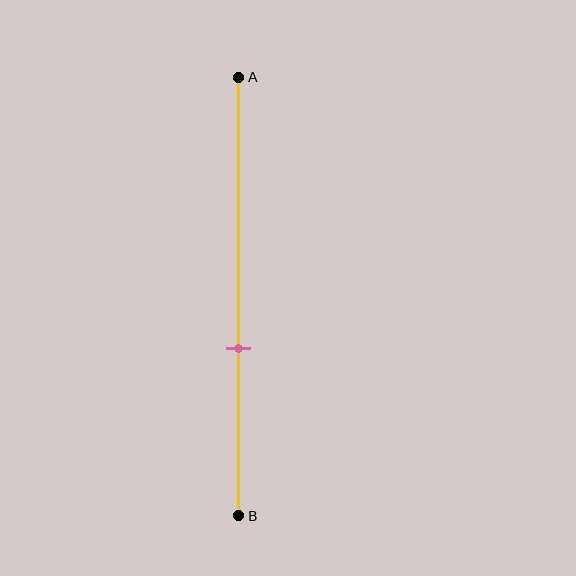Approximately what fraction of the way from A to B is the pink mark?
The pink mark is approximately 60% of the way from A to B.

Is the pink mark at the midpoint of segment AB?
No, the mark is at about 60% from A, not at the 50% midpoint.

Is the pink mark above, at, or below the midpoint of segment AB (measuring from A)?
The pink mark is below the midpoint of segment AB.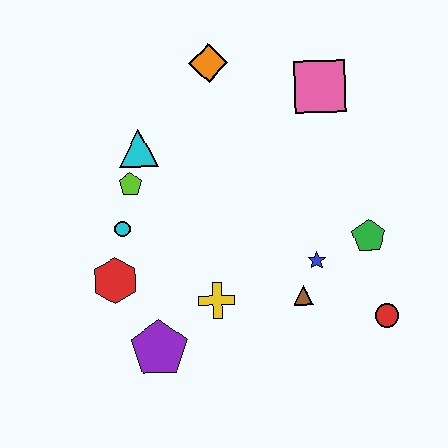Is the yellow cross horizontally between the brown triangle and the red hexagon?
Yes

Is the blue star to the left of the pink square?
Yes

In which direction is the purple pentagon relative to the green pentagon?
The purple pentagon is to the left of the green pentagon.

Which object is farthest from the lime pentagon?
The red circle is farthest from the lime pentagon.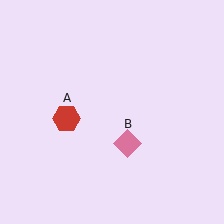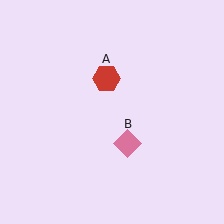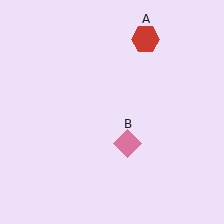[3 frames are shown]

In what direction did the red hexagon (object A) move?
The red hexagon (object A) moved up and to the right.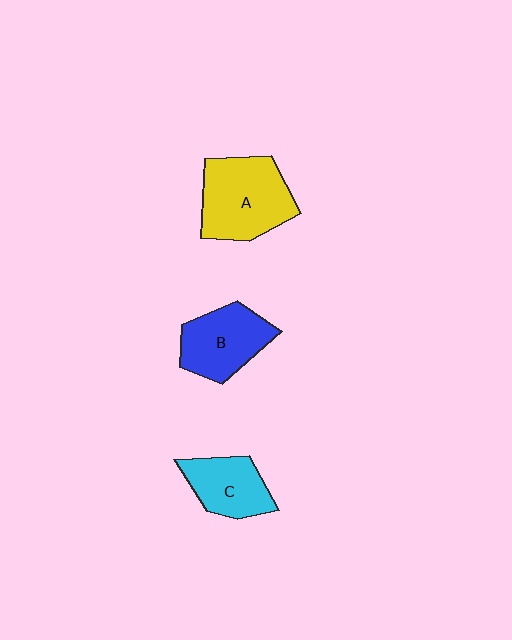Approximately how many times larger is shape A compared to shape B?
Approximately 1.3 times.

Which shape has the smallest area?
Shape C (cyan).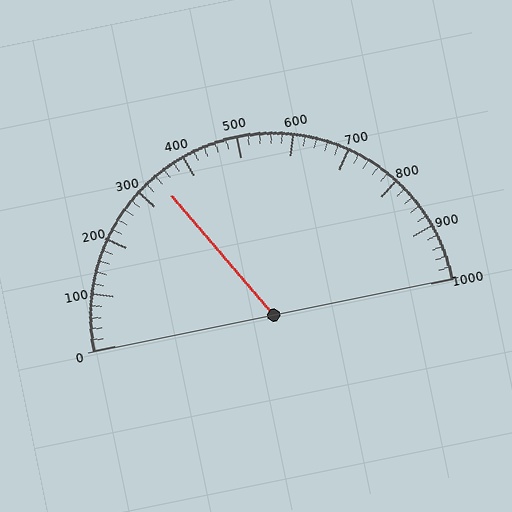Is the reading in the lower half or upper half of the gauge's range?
The reading is in the lower half of the range (0 to 1000).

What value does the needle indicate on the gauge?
The needle indicates approximately 340.